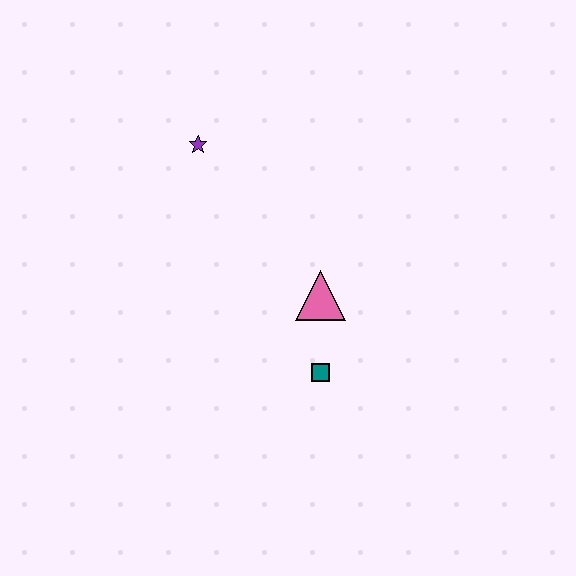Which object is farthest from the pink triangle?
The purple star is farthest from the pink triangle.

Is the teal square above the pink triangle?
No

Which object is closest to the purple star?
The pink triangle is closest to the purple star.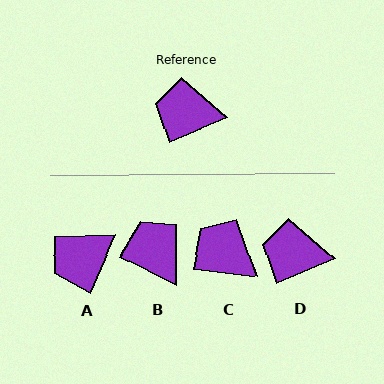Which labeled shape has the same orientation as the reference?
D.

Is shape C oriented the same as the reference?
No, it is off by about 30 degrees.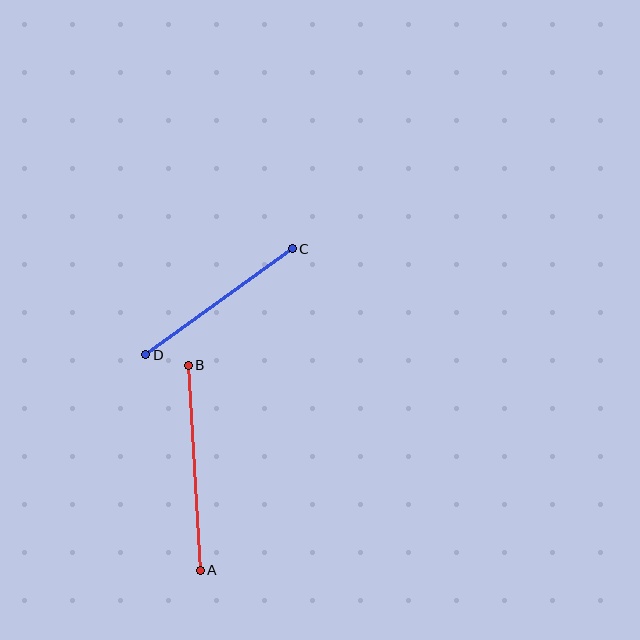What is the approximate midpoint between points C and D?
The midpoint is at approximately (219, 302) pixels.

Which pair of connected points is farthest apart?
Points A and B are farthest apart.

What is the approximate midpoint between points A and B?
The midpoint is at approximately (194, 468) pixels.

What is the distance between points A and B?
The distance is approximately 205 pixels.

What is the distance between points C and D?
The distance is approximately 181 pixels.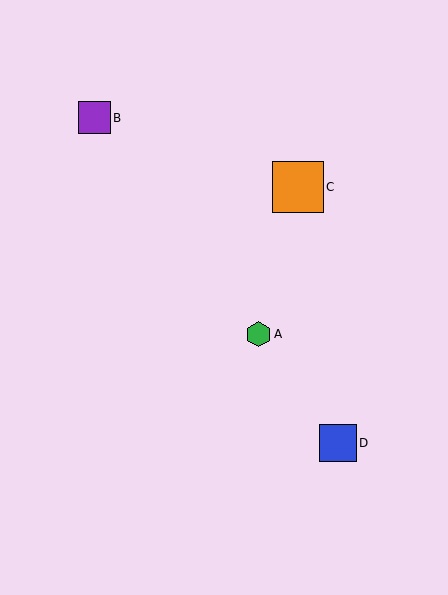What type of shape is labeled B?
Shape B is a purple square.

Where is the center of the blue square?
The center of the blue square is at (338, 443).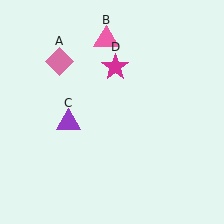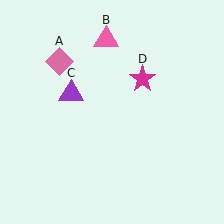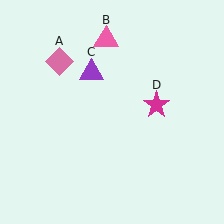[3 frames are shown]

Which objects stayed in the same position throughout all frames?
Pink diamond (object A) and pink triangle (object B) remained stationary.